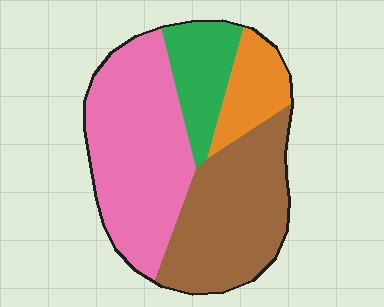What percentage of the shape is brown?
Brown takes up about one third (1/3) of the shape.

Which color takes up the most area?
Pink, at roughly 40%.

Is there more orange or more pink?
Pink.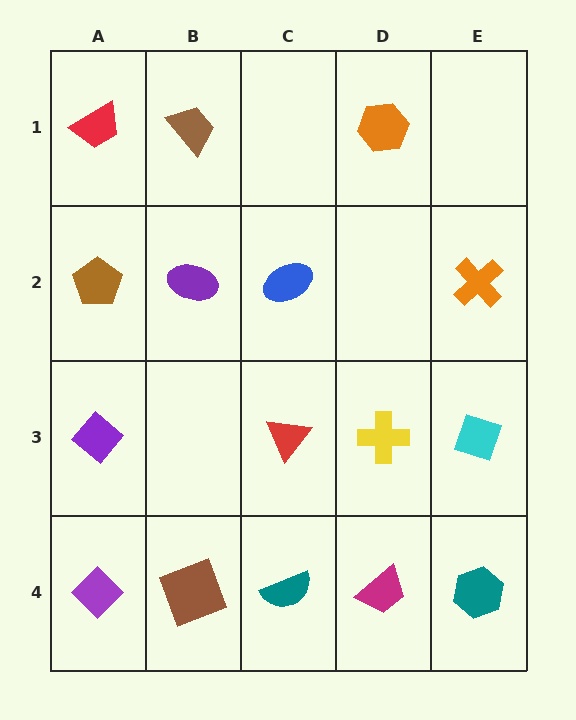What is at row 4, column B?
A brown square.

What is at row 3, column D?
A yellow cross.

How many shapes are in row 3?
4 shapes.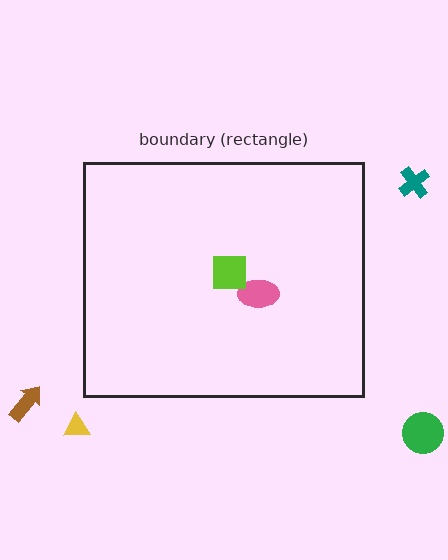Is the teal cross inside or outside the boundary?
Outside.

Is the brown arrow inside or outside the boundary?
Outside.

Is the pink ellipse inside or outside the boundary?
Inside.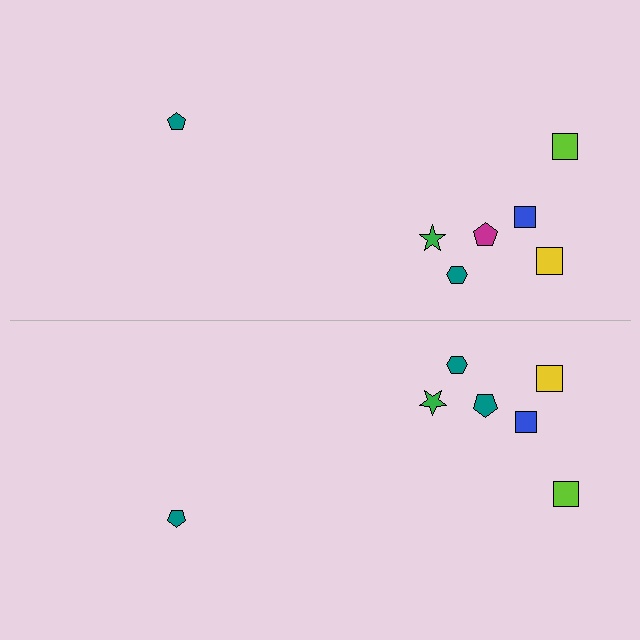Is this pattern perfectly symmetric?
No, the pattern is not perfectly symmetric. The teal pentagon on the bottom side breaks the symmetry — its mirror counterpart is magenta.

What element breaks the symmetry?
The teal pentagon on the bottom side breaks the symmetry — its mirror counterpart is magenta.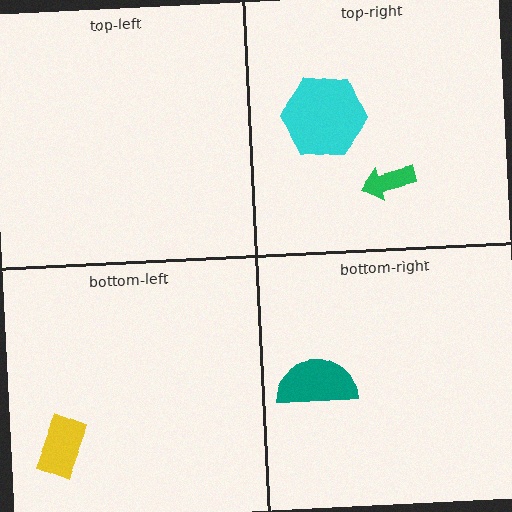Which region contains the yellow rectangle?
The bottom-left region.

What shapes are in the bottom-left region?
The yellow rectangle.